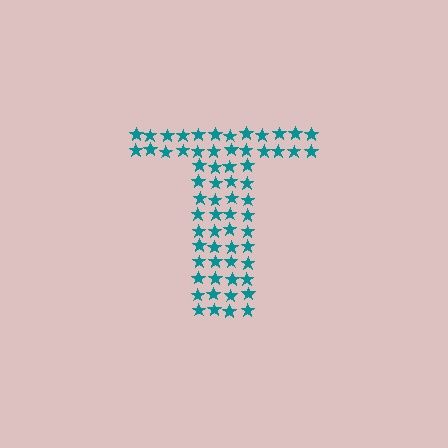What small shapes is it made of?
It is made of small stars.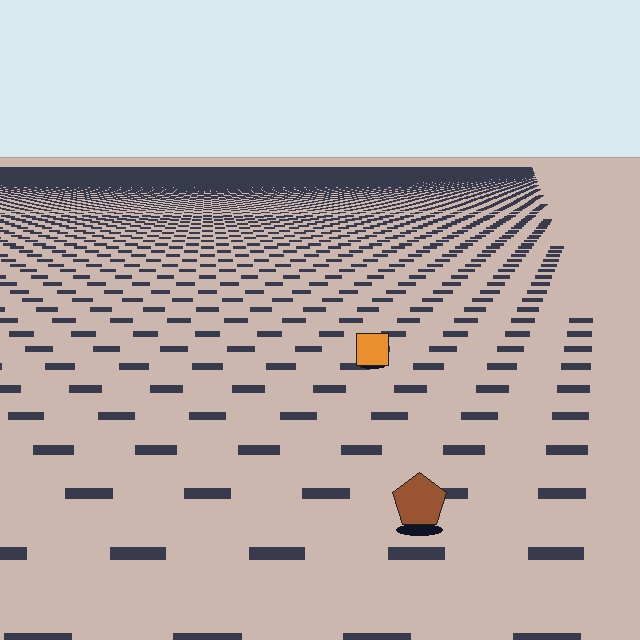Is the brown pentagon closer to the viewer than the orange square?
Yes. The brown pentagon is closer — you can tell from the texture gradient: the ground texture is coarser near it.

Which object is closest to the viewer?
The brown pentagon is closest. The texture marks near it are larger and more spread out.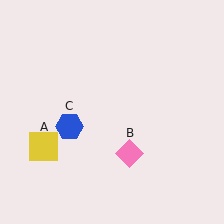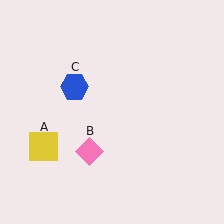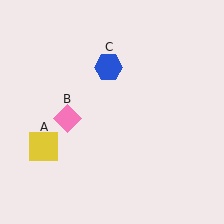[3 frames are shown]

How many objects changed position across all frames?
2 objects changed position: pink diamond (object B), blue hexagon (object C).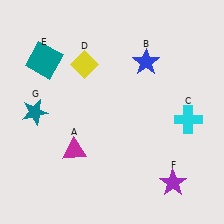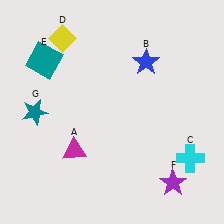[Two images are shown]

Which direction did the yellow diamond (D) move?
The yellow diamond (D) moved up.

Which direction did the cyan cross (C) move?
The cyan cross (C) moved down.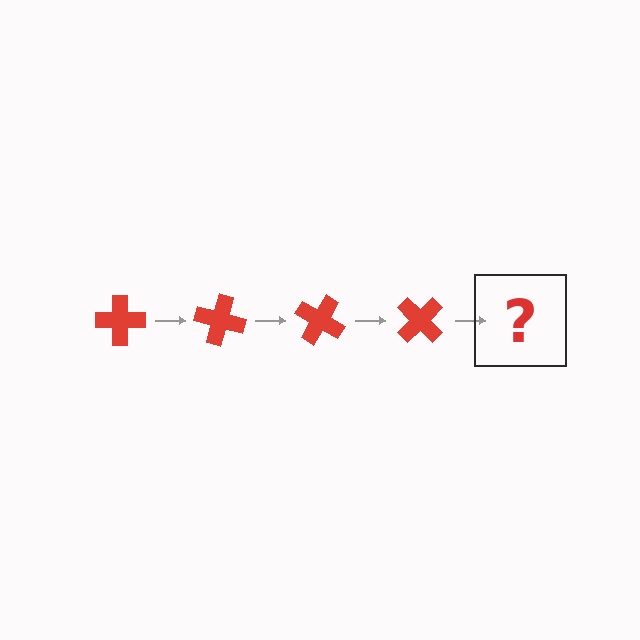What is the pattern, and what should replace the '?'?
The pattern is that the cross rotates 15 degrees each step. The '?' should be a red cross rotated 60 degrees.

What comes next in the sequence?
The next element should be a red cross rotated 60 degrees.